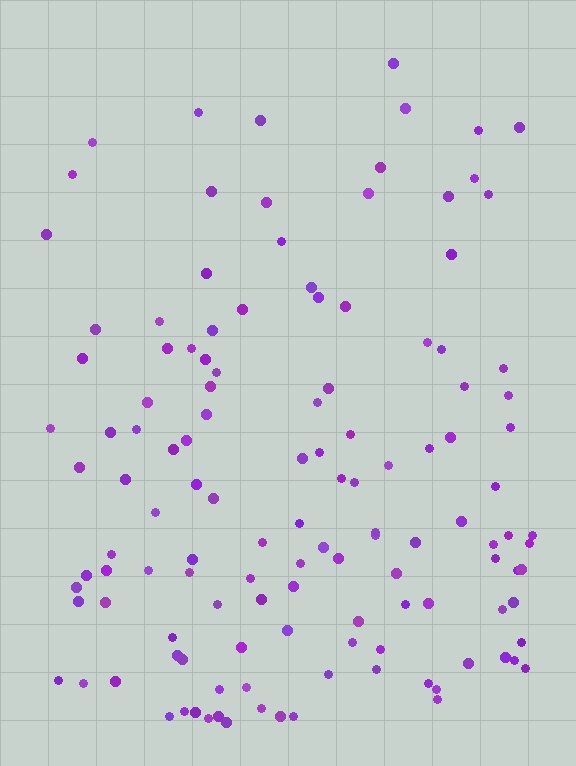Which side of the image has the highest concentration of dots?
The bottom.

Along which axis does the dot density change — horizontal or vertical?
Vertical.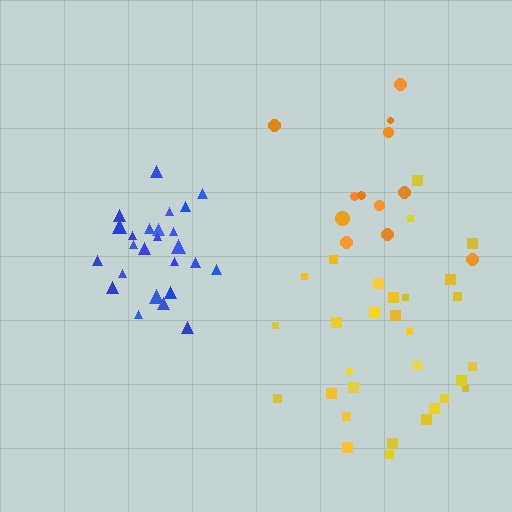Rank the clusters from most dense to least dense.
blue, yellow, orange.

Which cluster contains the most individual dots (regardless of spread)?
Yellow (30).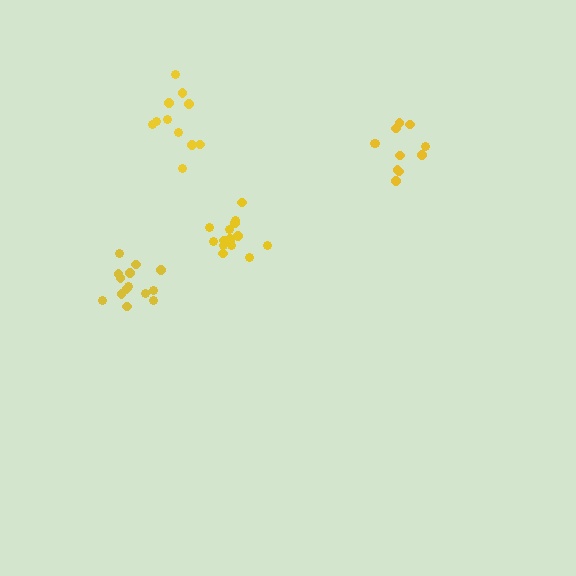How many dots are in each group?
Group 1: 11 dots, Group 2: 16 dots, Group 3: 14 dots, Group 4: 11 dots (52 total).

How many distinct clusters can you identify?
There are 4 distinct clusters.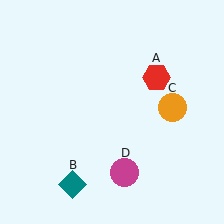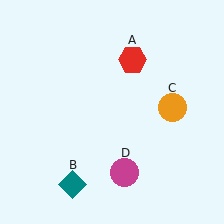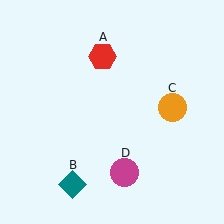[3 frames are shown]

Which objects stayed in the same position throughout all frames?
Teal diamond (object B) and orange circle (object C) and magenta circle (object D) remained stationary.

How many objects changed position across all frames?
1 object changed position: red hexagon (object A).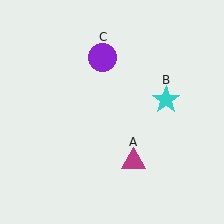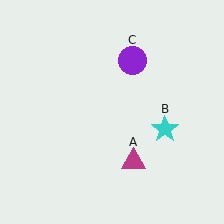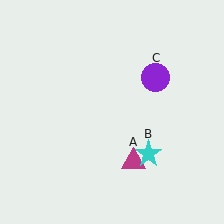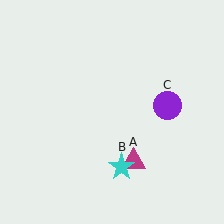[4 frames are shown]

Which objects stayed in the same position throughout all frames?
Magenta triangle (object A) remained stationary.